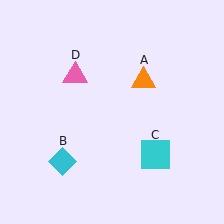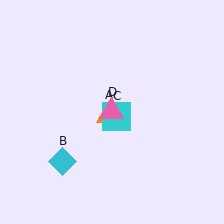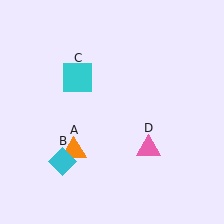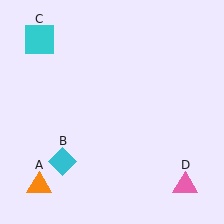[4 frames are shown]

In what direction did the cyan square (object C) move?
The cyan square (object C) moved up and to the left.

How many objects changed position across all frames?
3 objects changed position: orange triangle (object A), cyan square (object C), pink triangle (object D).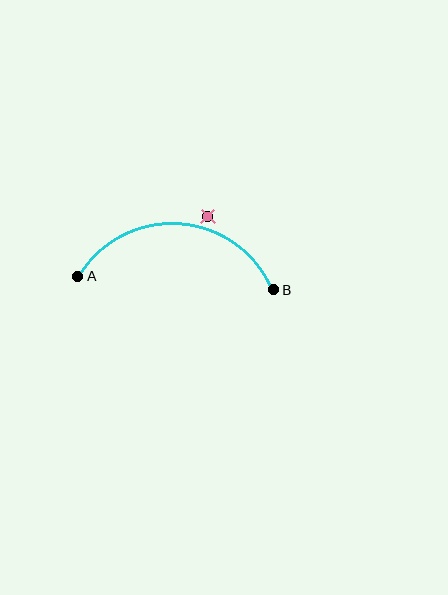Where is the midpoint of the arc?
The arc midpoint is the point on the curve farthest from the straight line joining A and B. It sits above that line.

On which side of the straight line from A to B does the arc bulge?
The arc bulges above the straight line connecting A and B.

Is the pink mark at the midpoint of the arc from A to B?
No — the pink mark does not lie on the arc at all. It sits slightly outside the curve.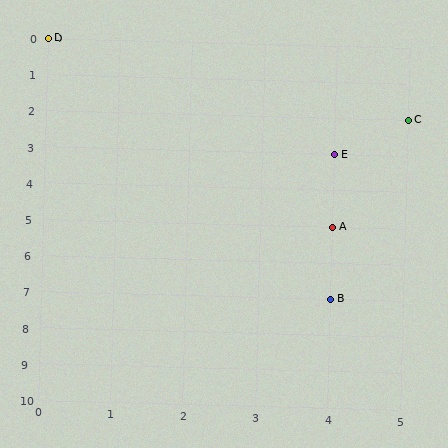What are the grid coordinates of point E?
Point E is at grid coordinates (4, 3).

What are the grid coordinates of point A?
Point A is at grid coordinates (4, 5).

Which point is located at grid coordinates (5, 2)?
Point C is at (5, 2).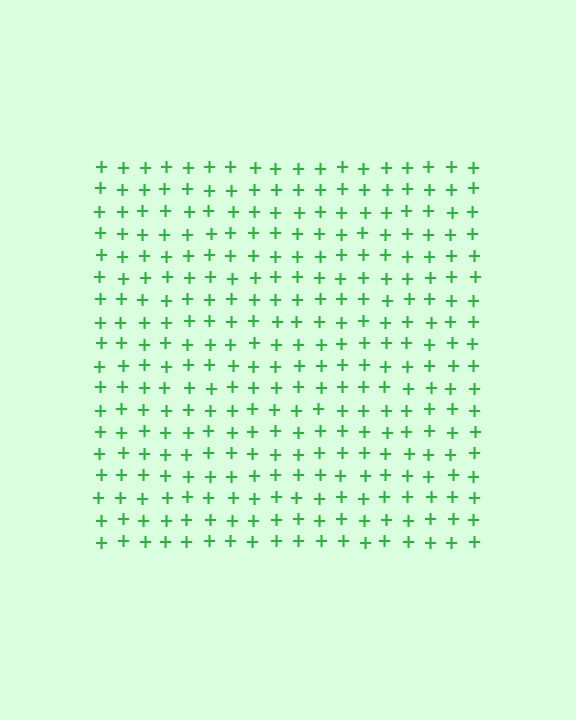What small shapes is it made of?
It is made of small plus signs.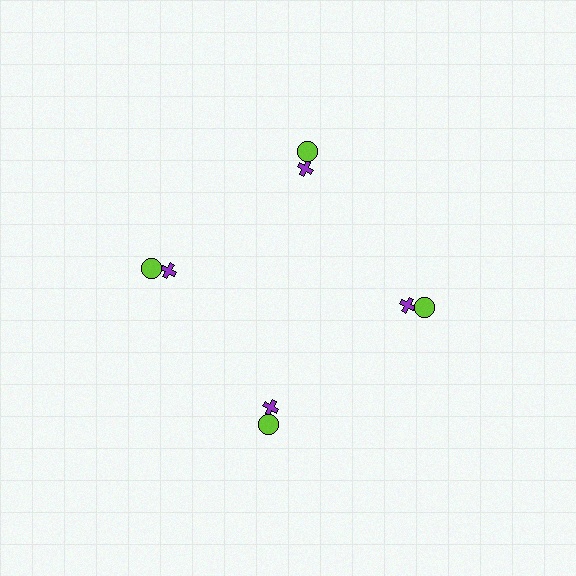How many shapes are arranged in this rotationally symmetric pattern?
There are 8 shapes, arranged in 4 groups of 2.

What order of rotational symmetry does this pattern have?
This pattern has 4-fold rotational symmetry.